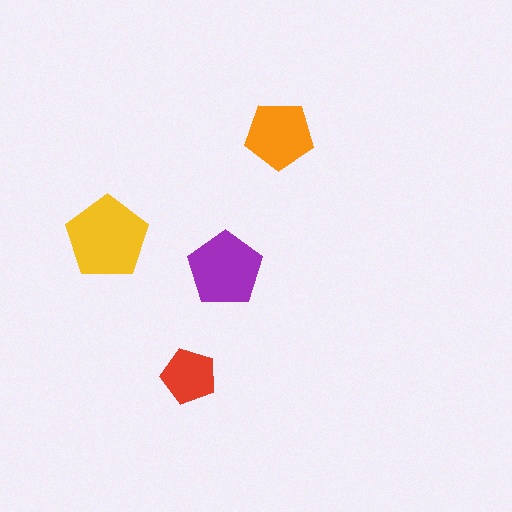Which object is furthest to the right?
The orange pentagon is rightmost.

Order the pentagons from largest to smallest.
the yellow one, the purple one, the orange one, the red one.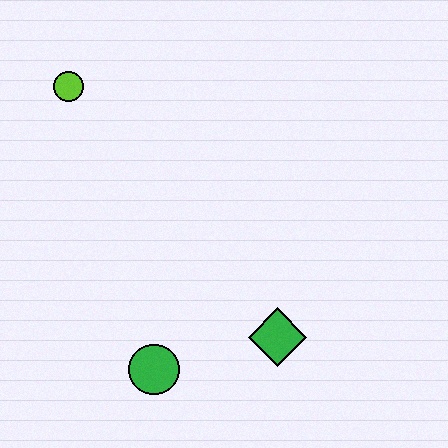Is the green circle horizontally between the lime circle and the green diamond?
Yes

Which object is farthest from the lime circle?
The green diamond is farthest from the lime circle.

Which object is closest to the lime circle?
The green circle is closest to the lime circle.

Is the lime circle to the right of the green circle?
No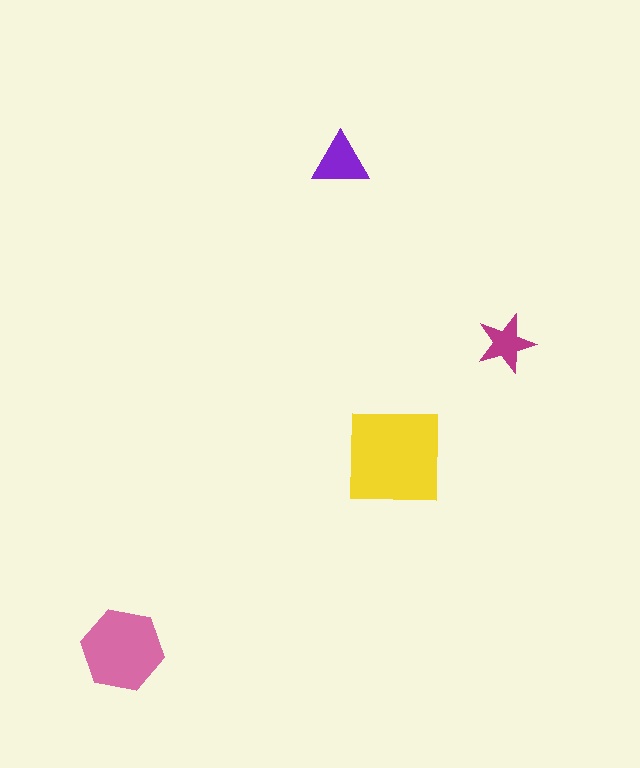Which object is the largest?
The yellow square.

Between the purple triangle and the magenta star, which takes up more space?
The purple triangle.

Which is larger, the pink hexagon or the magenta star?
The pink hexagon.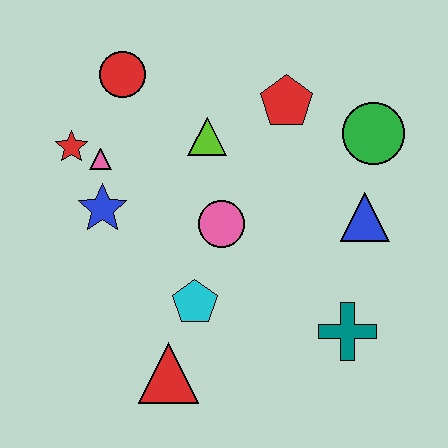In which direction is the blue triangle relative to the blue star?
The blue triangle is to the right of the blue star.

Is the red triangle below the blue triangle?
Yes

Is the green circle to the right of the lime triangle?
Yes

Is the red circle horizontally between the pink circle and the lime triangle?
No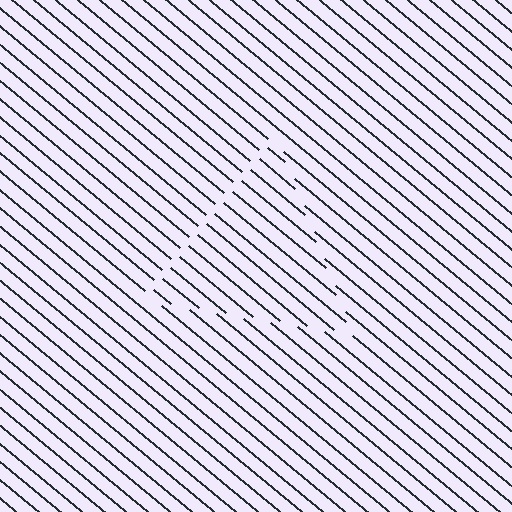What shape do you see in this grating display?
An illusory triangle. The interior of the shape contains the same grating, shifted by half a period — the contour is defined by the phase discontinuity where line-ends from the inner and outer gratings abut.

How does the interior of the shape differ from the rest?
The interior of the shape contains the same grating, shifted by half a period — the contour is defined by the phase discontinuity where line-ends from the inner and outer gratings abut.